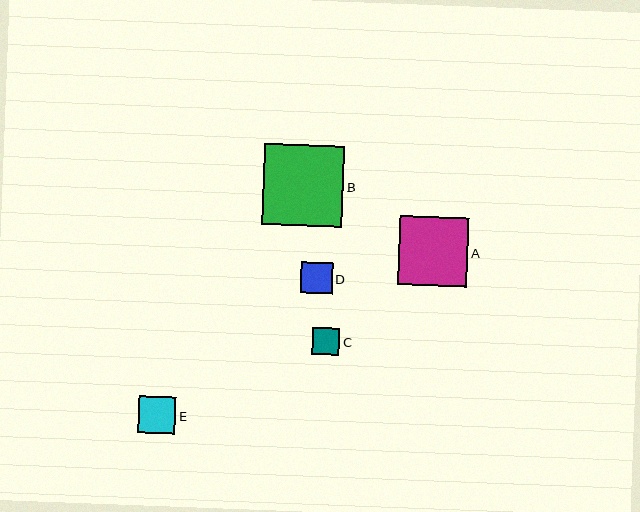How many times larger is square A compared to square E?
Square A is approximately 1.9 times the size of square E.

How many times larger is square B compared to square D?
Square B is approximately 2.6 times the size of square D.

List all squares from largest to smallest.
From largest to smallest: B, A, E, D, C.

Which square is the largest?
Square B is the largest with a size of approximately 81 pixels.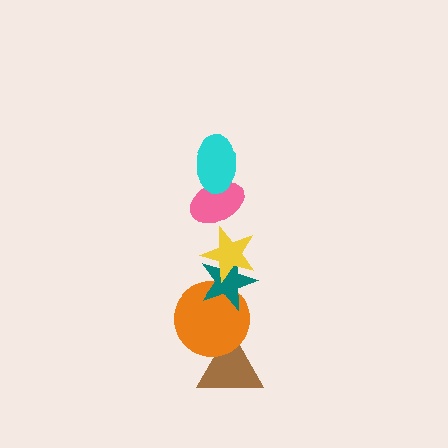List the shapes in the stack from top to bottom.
From top to bottom: the cyan ellipse, the pink ellipse, the yellow star, the teal star, the orange circle, the brown triangle.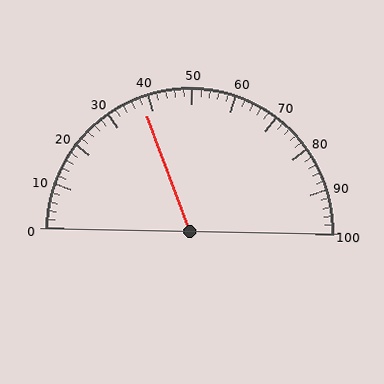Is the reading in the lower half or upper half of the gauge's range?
The reading is in the lower half of the range (0 to 100).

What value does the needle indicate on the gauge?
The needle indicates approximately 38.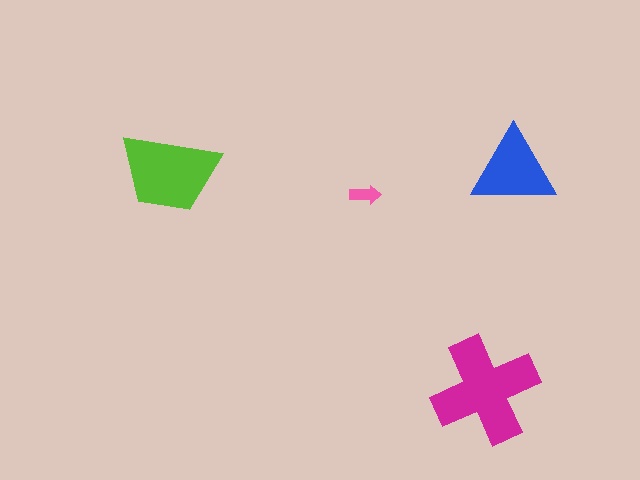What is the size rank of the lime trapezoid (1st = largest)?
2nd.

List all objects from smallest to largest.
The pink arrow, the blue triangle, the lime trapezoid, the magenta cross.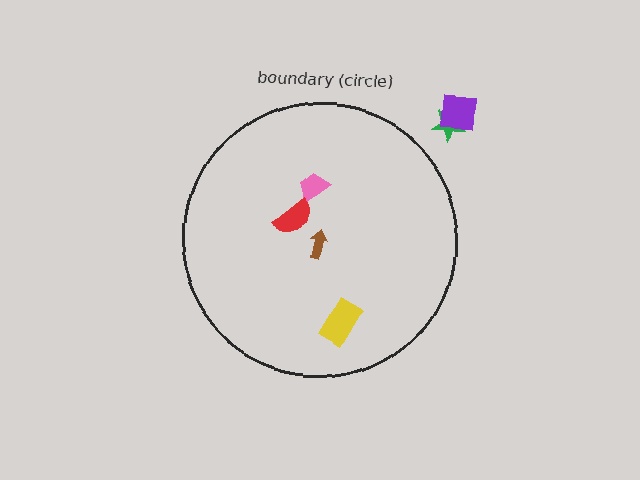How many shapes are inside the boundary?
4 inside, 2 outside.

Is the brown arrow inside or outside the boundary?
Inside.